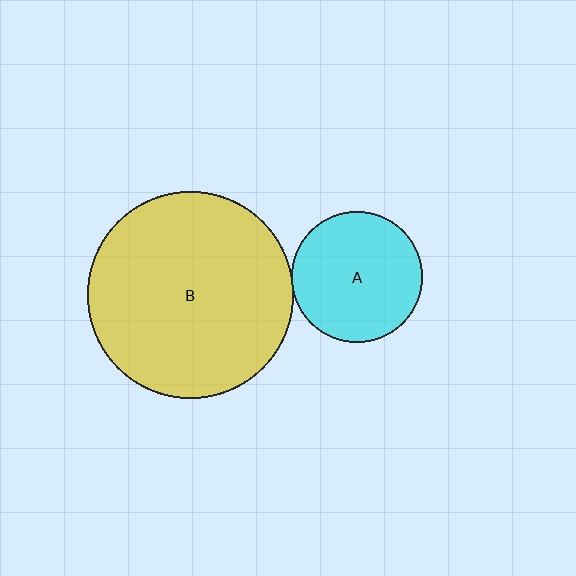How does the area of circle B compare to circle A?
Approximately 2.5 times.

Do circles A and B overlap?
Yes.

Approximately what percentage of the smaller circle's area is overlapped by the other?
Approximately 5%.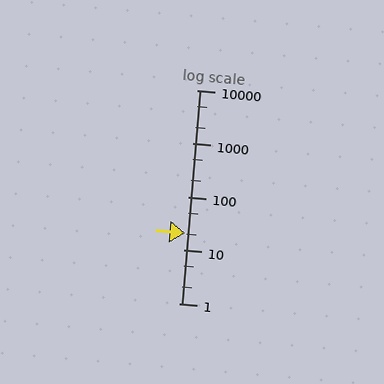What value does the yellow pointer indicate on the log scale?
The pointer indicates approximately 21.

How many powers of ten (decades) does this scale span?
The scale spans 4 decades, from 1 to 10000.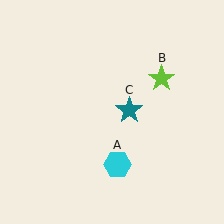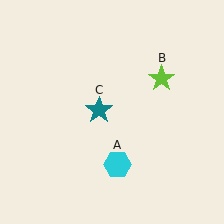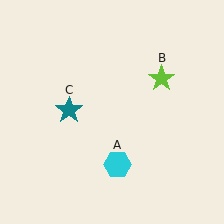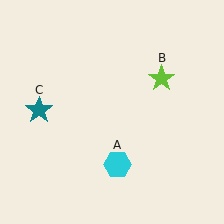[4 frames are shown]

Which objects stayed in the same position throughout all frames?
Cyan hexagon (object A) and lime star (object B) remained stationary.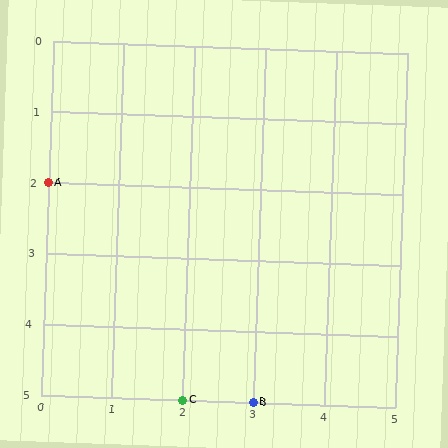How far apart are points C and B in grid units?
Points C and B are 1 column apart.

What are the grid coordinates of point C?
Point C is at grid coordinates (2, 5).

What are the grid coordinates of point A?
Point A is at grid coordinates (0, 2).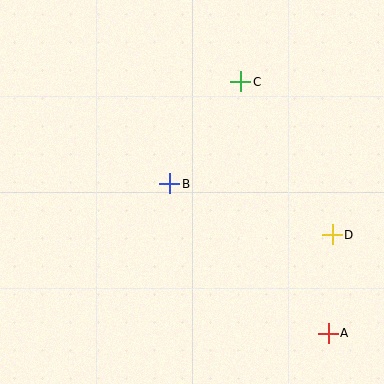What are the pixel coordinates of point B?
Point B is at (170, 184).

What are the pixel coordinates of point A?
Point A is at (328, 333).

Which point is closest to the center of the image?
Point B at (170, 184) is closest to the center.